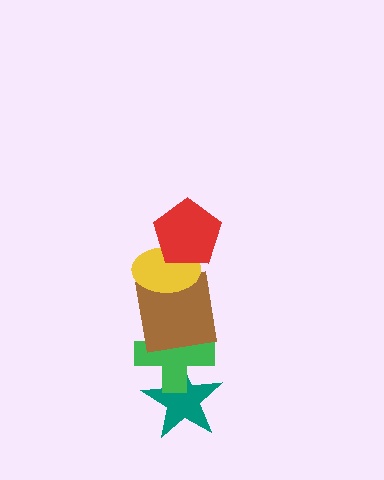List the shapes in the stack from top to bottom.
From top to bottom: the red pentagon, the yellow ellipse, the brown square, the green cross, the teal star.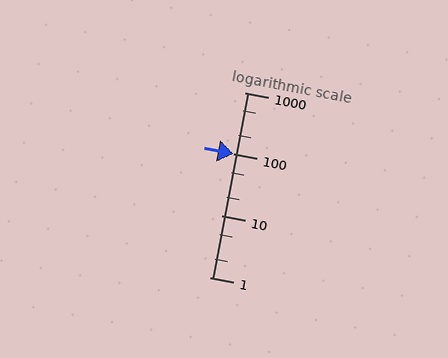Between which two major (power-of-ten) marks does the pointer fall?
The pointer is between 100 and 1000.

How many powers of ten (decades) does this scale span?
The scale spans 3 decades, from 1 to 1000.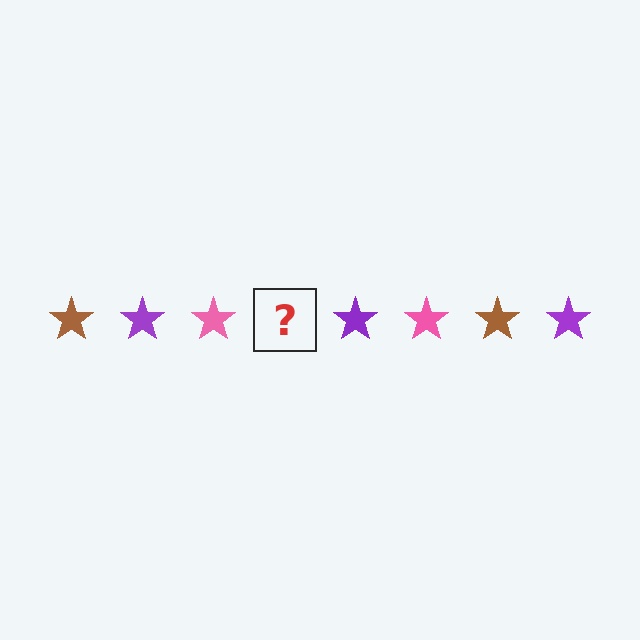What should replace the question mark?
The question mark should be replaced with a brown star.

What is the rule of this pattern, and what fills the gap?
The rule is that the pattern cycles through brown, purple, pink stars. The gap should be filled with a brown star.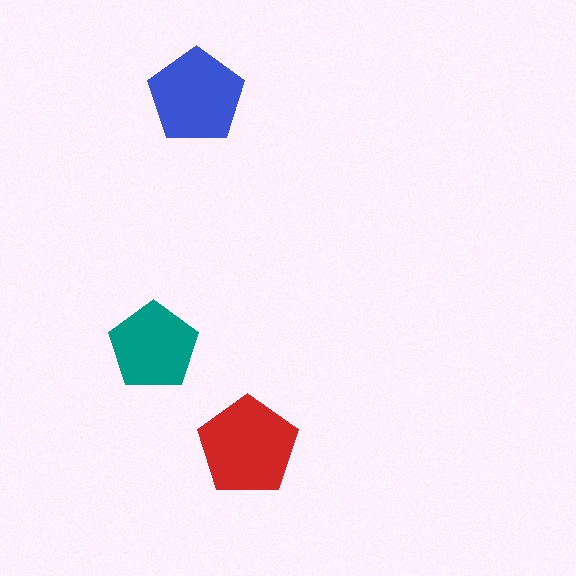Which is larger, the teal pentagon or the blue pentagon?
The blue one.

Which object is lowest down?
The red pentagon is bottommost.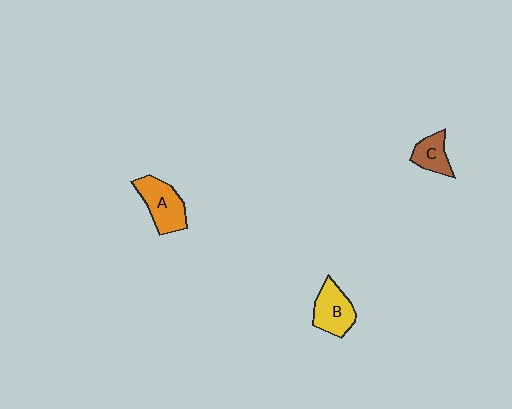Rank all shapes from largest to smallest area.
From largest to smallest: A (orange), B (yellow), C (brown).